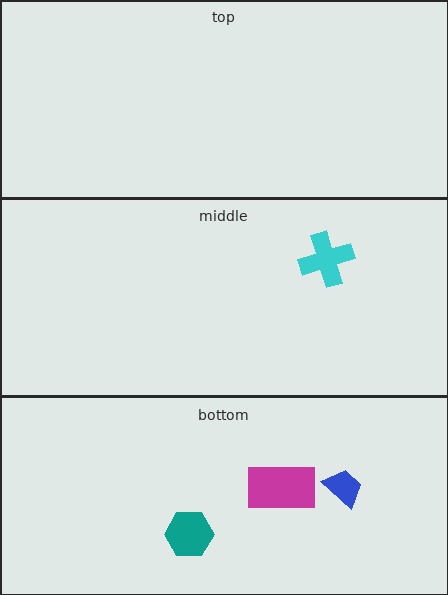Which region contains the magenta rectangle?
The bottom region.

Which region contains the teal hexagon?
The bottom region.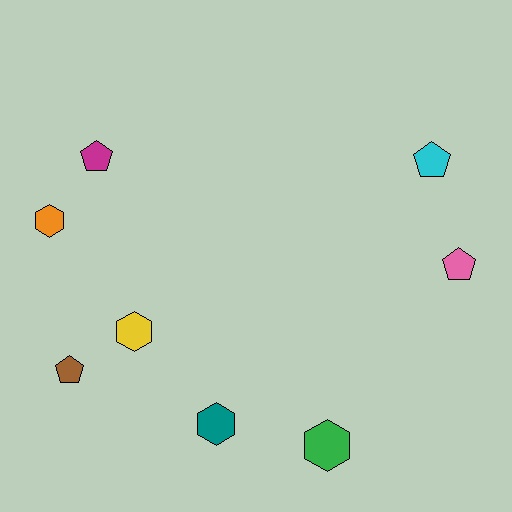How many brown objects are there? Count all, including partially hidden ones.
There is 1 brown object.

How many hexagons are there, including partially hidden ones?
There are 4 hexagons.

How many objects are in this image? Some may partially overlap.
There are 8 objects.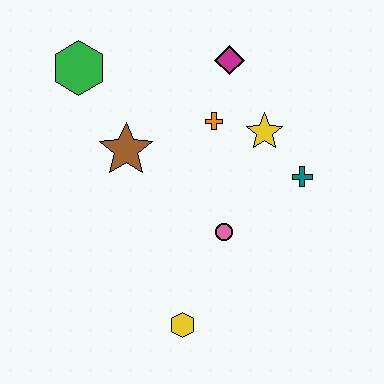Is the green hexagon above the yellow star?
Yes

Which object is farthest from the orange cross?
The yellow hexagon is farthest from the orange cross.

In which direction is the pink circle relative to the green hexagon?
The pink circle is below the green hexagon.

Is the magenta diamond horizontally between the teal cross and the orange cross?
Yes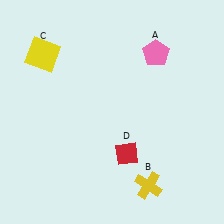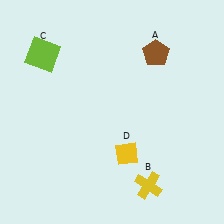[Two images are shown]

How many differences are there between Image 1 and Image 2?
There are 3 differences between the two images.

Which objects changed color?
A changed from pink to brown. C changed from yellow to lime. D changed from red to yellow.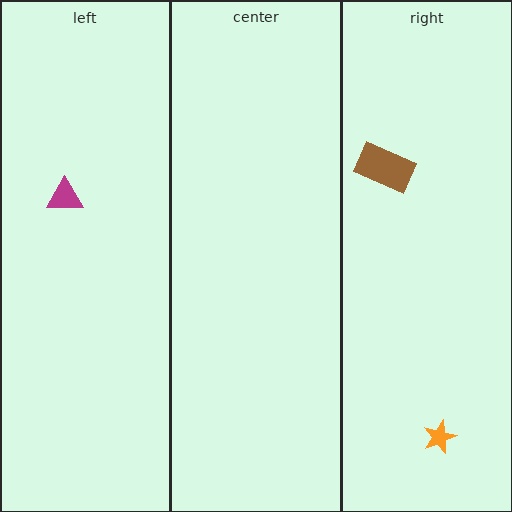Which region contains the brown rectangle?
The right region.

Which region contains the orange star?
The right region.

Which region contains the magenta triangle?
The left region.